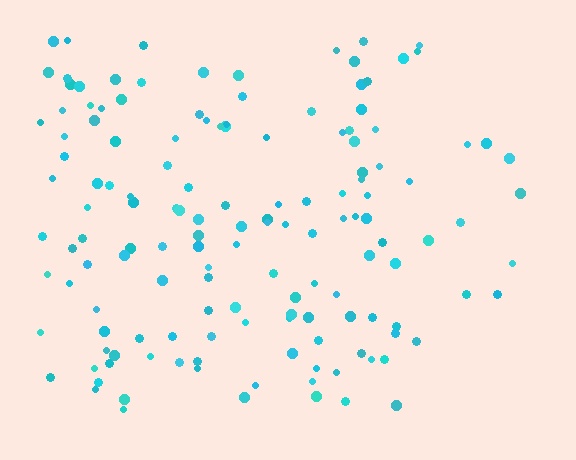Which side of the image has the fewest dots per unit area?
The right.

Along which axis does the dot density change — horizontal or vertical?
Horizontal.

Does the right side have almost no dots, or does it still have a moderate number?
Still a moderate number, just noticeably fewer than the left.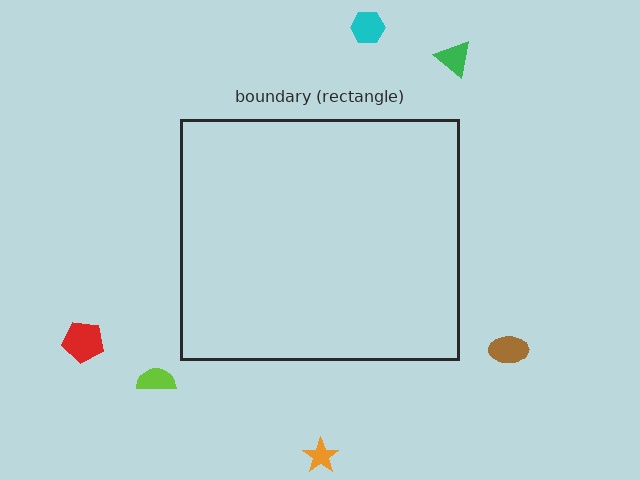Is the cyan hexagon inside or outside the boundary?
Outside.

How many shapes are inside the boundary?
0 inside, 6 outside.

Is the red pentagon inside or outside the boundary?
Outside.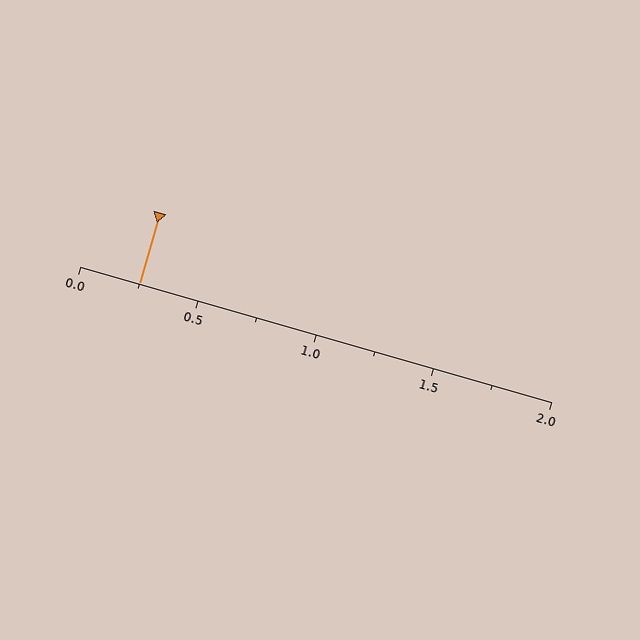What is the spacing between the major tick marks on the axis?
The major ticks are spaced 0.5 apart.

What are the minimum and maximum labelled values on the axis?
The axis runs from 0.0 to 2.0.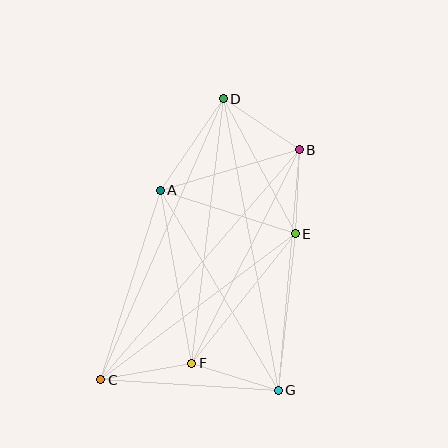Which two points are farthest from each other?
Points C and D are farthest from each other.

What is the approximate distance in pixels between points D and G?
The distance between D and G is approximately 296 pixels.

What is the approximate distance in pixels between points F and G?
The distance between F and G is approximately 90 pixels.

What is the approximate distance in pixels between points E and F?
The distance between E and F is approximately 166 pixels.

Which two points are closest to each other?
Points B and E are closest to each other.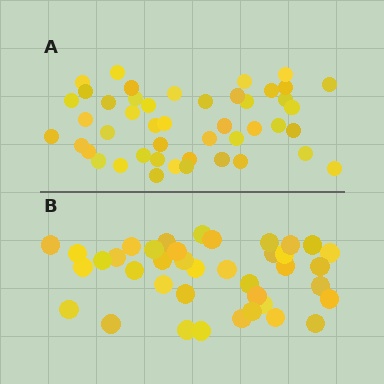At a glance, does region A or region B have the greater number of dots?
Region A (the top region) has more dots.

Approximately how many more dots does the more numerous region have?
Region A has roughly 8 or so more dots than region B.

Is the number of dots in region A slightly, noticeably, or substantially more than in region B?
Region A has only slightly more — the two regions are fairly close. The ratio is roughly 1.2 to 1.